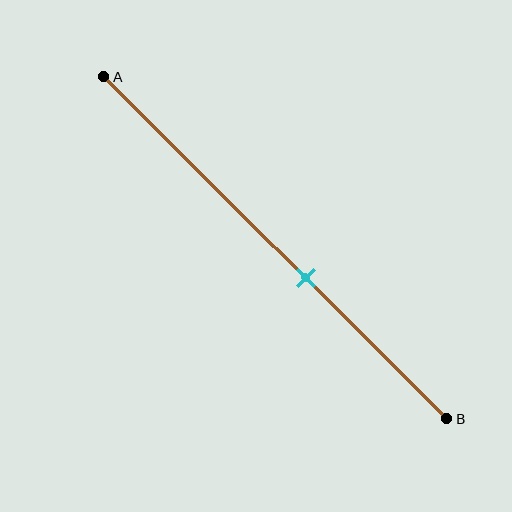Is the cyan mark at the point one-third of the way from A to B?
No, the mark is at about 60% from A, not at the 33% one-third point.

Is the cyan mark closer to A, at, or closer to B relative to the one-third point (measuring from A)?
The cyan mark is closer to point B than the one-third point of segment AB.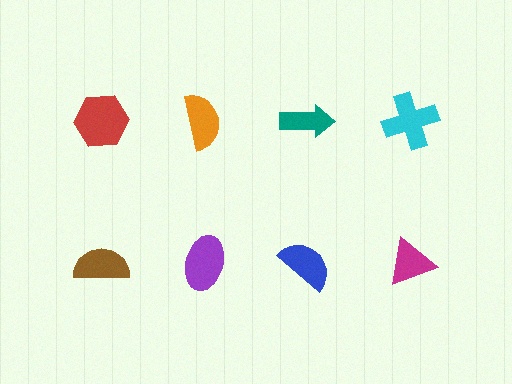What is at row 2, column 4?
A magenta triangle.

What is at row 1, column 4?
A cyan cross.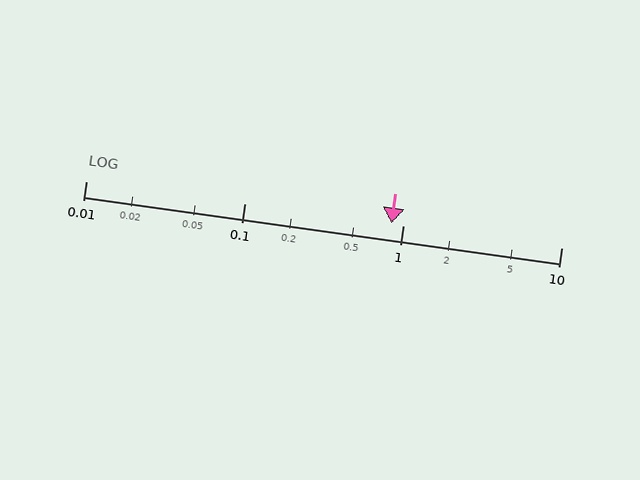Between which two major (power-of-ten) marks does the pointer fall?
The pointer is between 0.1 and 1.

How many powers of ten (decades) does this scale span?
The scale spans 3 decades, from 0.01 to 10.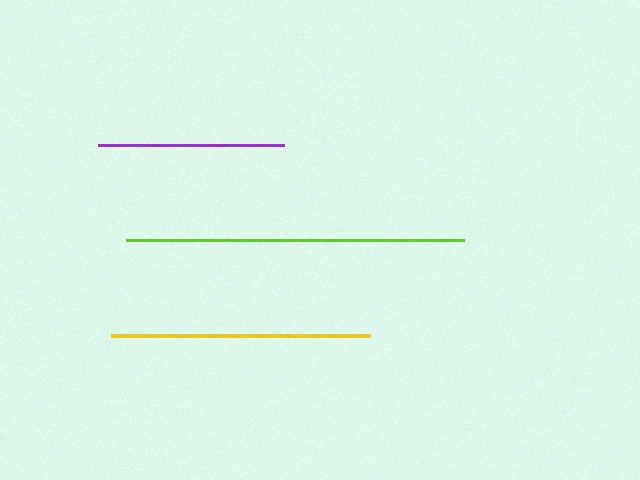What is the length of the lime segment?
The lime segment is approximately 338 pixels long.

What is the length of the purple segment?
The purple segment is approximately 187 pixels long.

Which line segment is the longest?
The lime line is the longest at approximately 338 pixels.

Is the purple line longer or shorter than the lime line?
The lime line is longer than the purple line.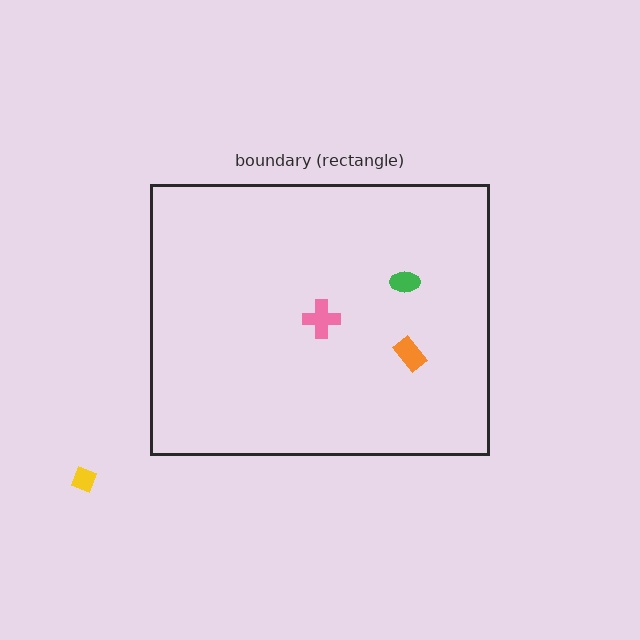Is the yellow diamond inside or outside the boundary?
Outside.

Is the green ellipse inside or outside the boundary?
Inside.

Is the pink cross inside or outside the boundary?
Inside.